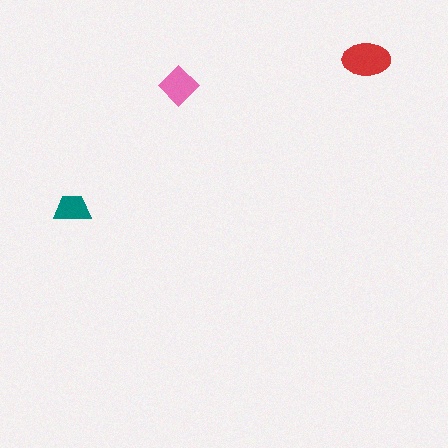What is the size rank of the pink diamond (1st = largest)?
2nd.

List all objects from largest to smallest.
The red ellipse, the pink diamond, the teal trapezoid.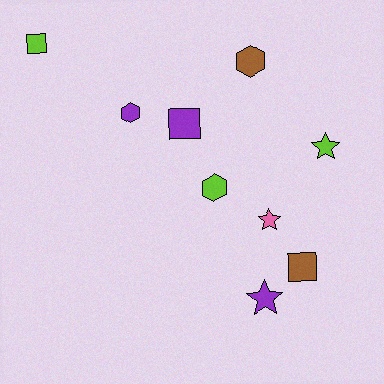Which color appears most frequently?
Lime, with 3 objects.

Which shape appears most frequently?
Hexagon, with 3 objects.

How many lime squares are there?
There is 1 lime square.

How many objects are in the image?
There are 9 objects.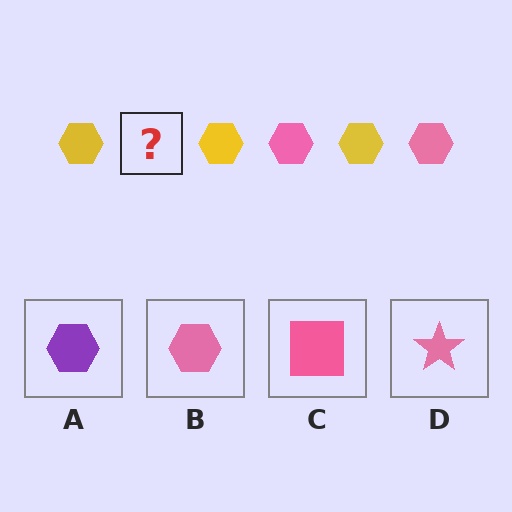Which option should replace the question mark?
Option B.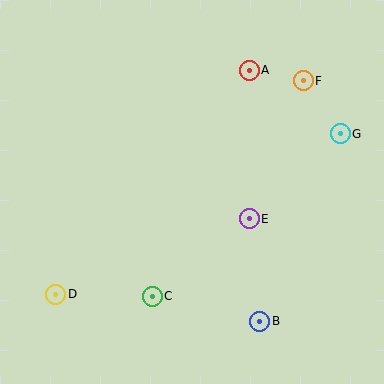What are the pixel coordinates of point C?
Point C is at (152, 296).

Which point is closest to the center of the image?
Point E at (249, 219) is closest to the center.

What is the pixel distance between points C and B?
The distance between C and B is 110 pixels.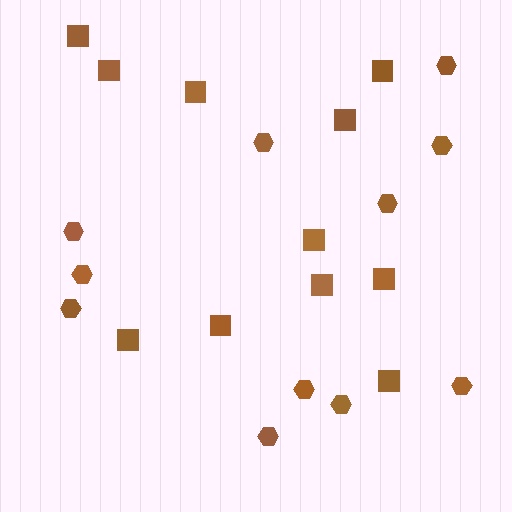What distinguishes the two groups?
There are 2 groups: one group of squares (11) and one group of hexagons (11).